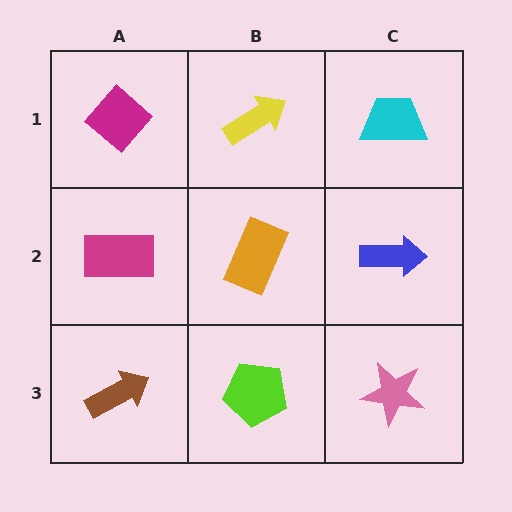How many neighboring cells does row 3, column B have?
3.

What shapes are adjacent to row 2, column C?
A cyan trapezoid (row 1, column C), a pink star (row 3, column C), an orange rectangle (row 2, column B).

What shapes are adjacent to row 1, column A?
A magenta rectangle (row 2, column A), a yellow arrow (row 1, column B).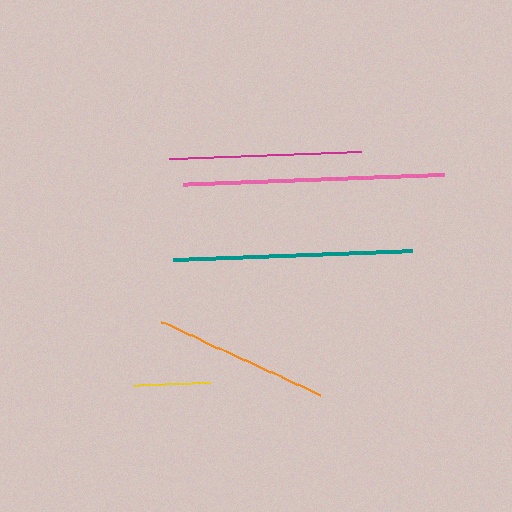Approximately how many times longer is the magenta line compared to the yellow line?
The magenta line is approximately 2.5 times the length of the yellow line.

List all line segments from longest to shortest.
From longest to shortest: pink, teal, magenta, orange, yellow.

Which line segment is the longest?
The pink line is the longest at approximately 261 pixels.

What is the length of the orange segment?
The orange segment is approximately 175 pixels long.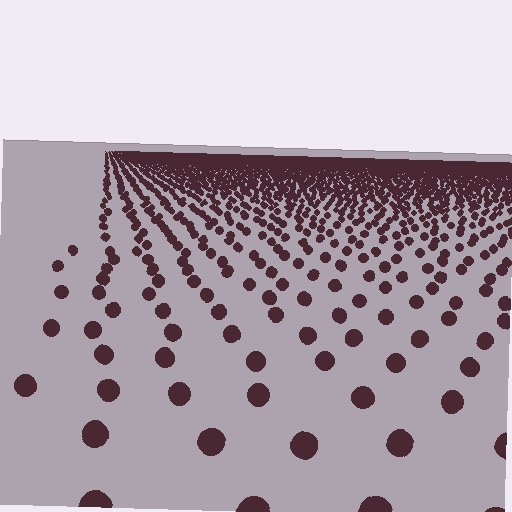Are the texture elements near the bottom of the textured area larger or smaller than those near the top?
Larger. Near the bottom, elements are closer to the viewer and appear at a bigger on-screen size.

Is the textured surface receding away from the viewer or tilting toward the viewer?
The surface is receding away from the viewer. Texture elements get smaller and denser toward the top.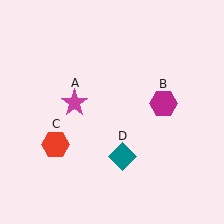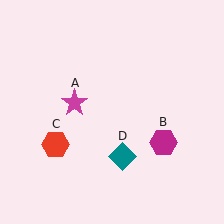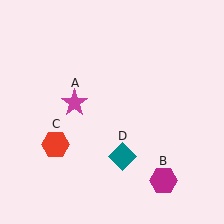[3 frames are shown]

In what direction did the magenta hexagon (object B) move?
The magenta hexagon (object B) moved down.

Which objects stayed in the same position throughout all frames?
Magenta star (object A) and red hexagon (object C) and teal diamond (object D) remained stationary.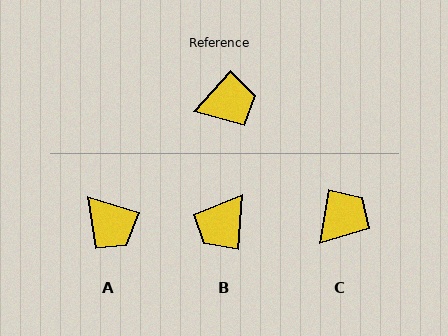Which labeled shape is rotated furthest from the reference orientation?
B, about 142 degrees away.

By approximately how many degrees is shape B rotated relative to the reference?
Approximately 142 degrees clockwise.